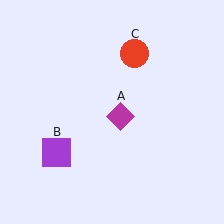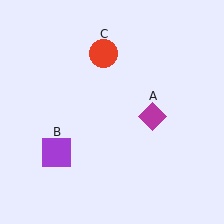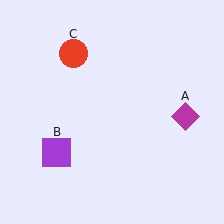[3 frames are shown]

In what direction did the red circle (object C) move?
The red circle (object C) moved left.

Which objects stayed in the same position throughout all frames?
Purple square (object B) remained stationary.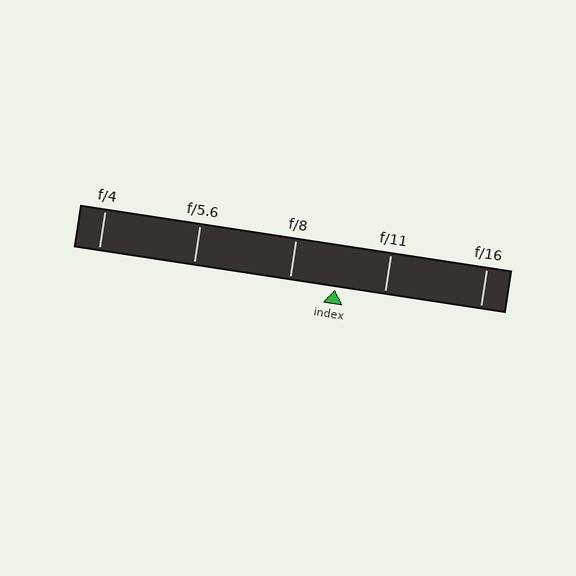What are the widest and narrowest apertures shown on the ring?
The widest aperture shown is f/4 and the narrowest is f/16.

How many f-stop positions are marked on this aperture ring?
There are 5 f-stop positions marked.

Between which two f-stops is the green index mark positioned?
The index mark is between f/8 and f/11.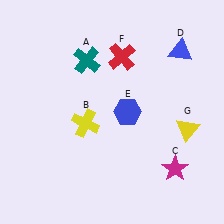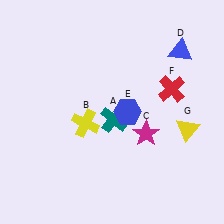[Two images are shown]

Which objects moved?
The objects that moved are: the teal cross (A), the magenta star (C), the red cross (F).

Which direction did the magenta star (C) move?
The magenta star (C) moved up.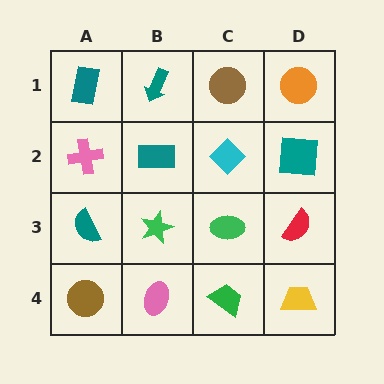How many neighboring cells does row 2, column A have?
3.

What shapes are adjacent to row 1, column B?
A teal rectangle (row 2, column B), a teal rectangle (row 1, column A), a brown circle (row 1, column C).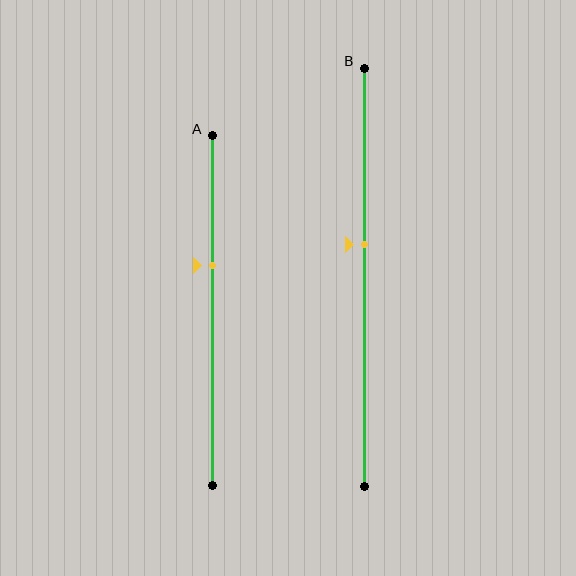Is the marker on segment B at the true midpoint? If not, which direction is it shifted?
No, the marker on segment B is shifted upward by about 8% of the segment length.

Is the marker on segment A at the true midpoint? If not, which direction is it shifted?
No, the marker on segment A is shifted upward by about 13% of the segment length.